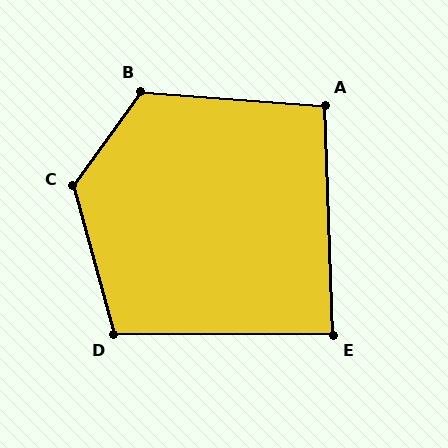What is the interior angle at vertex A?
Approximately 96 degrees (obtuse).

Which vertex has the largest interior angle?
C, at approximately 129 degrees.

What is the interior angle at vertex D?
Approximately 106 degrees (obtuse).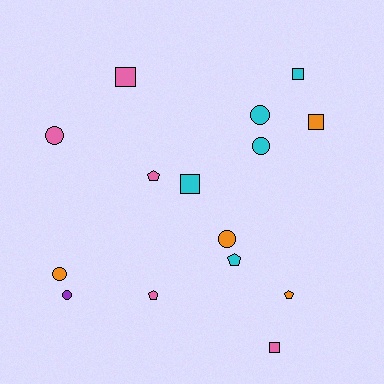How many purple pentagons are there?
There are no purple pentagons.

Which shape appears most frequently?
Circle, with 6 objects.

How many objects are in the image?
There are 15 objects.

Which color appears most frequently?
Pink, with 5 objects.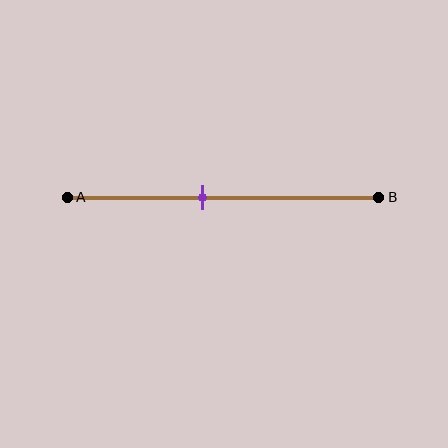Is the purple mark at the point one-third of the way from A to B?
No, the mark is at about 45% from A, not at the 33% one-third point.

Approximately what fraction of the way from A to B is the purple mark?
The purple mark is approximately 45% of the way from A to B.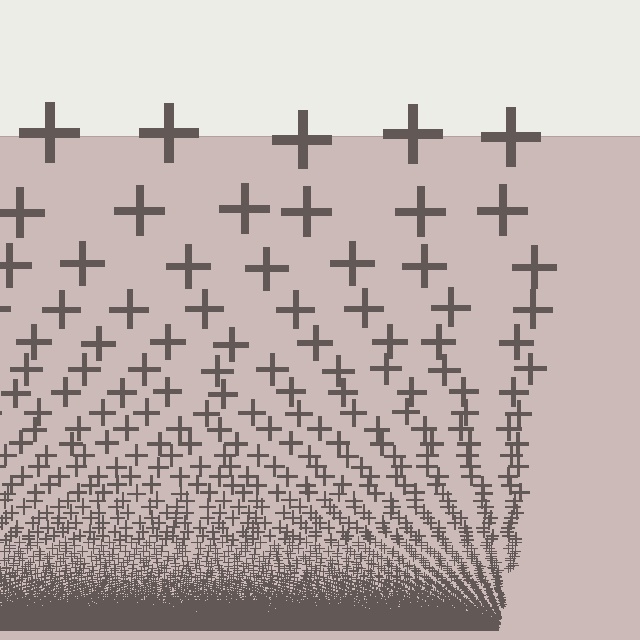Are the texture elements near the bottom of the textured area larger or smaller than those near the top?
Smaller. The gradient is inverted — elements near the bottom are smaller and denser.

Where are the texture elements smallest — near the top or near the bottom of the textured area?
Near the bottom.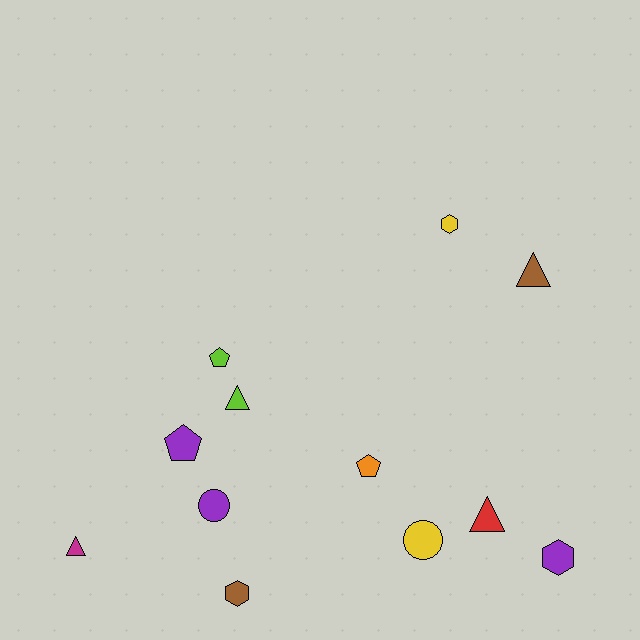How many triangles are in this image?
There are 4 triangles.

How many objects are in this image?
There are 12 objects.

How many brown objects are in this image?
There are 2 brown objects.